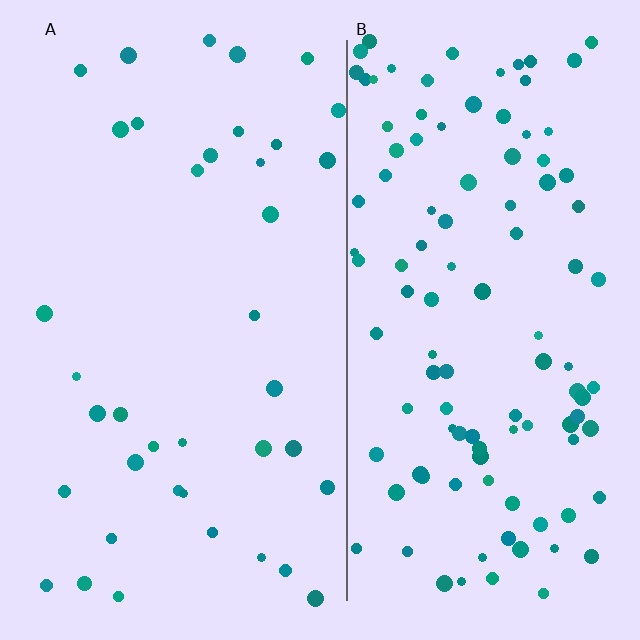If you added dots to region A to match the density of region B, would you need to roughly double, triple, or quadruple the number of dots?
Approximately triple.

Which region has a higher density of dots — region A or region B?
B (the right).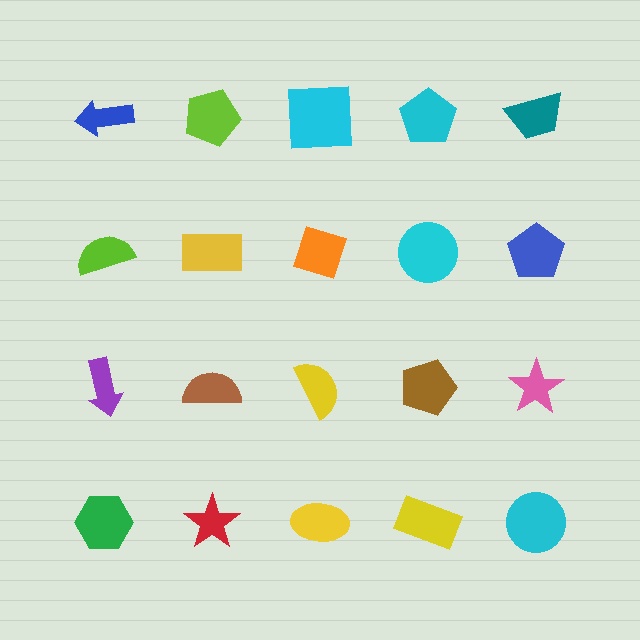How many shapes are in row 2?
5 shapes.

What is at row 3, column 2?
A brown semicircle.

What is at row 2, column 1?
A lime semicircle.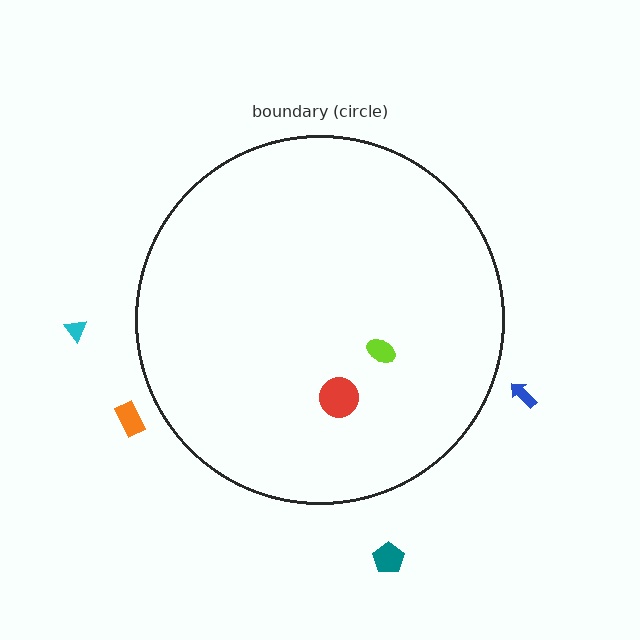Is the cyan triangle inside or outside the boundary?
Outside.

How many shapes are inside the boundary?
2 inside, 4 outside.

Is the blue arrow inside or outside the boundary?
Outside.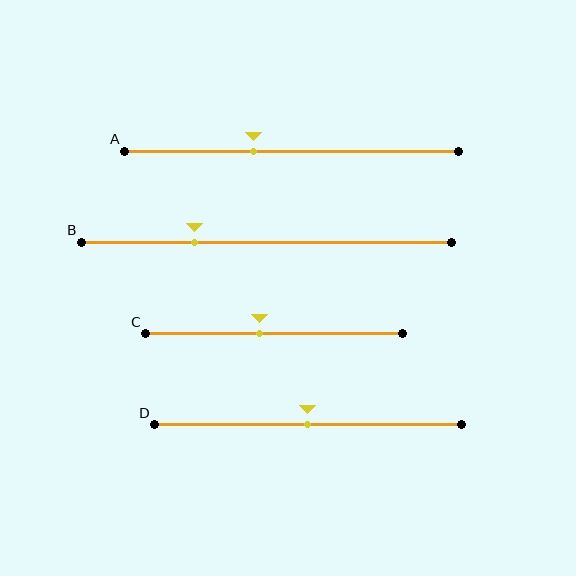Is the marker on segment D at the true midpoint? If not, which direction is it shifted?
Yes, the marker on segment D is at the true midpoint.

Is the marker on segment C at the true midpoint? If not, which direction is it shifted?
No, the marker on segment C is shifted to the left by about 6% of the segment length.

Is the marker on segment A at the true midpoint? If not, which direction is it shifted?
No, the marker on segment A is shifted to the left by about 11% of the segment length.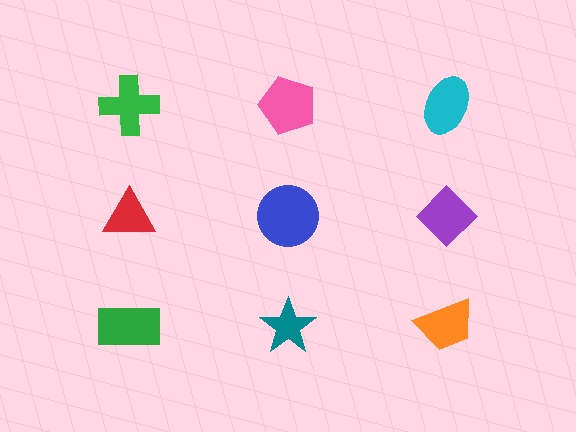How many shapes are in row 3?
3 shapes.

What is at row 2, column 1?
A red triangle.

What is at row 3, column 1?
A green rectangle.